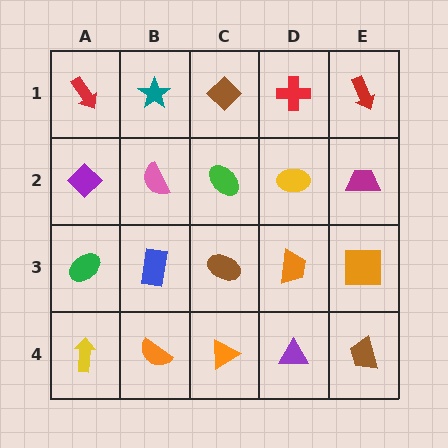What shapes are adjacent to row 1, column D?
A yellow ellipse (row 2, column D), a brown diamond (row 1, column C), a red arrow (row 1, column E).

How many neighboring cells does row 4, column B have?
3.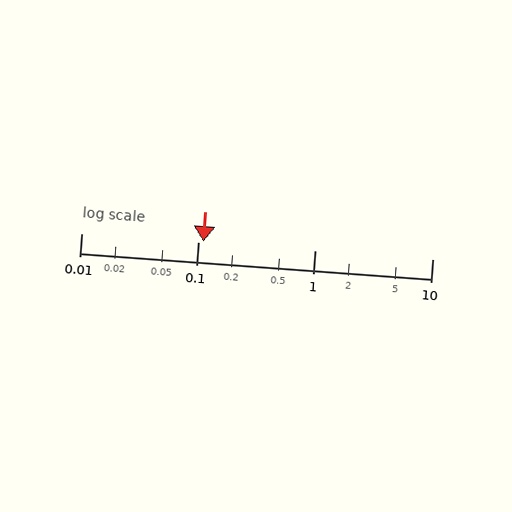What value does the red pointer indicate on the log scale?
The pointer indicates approximately 0.11.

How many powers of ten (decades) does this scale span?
The scale spans 3 decades, from 0.01 to 10.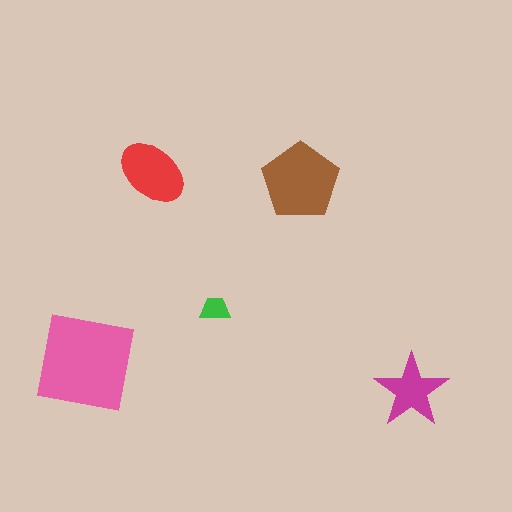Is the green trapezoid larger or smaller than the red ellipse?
Smaller.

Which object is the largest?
The pink square.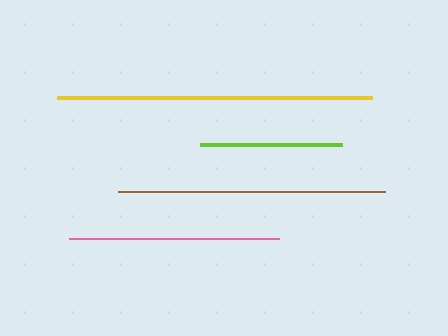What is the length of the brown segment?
The brown segment is approximately 267 pixels long.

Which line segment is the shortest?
The lime line is the shortest at approximately 142 pixels.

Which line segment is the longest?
The yellow line is the longest at approximately 315 pixels.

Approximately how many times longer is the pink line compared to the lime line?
The pink line is approximately 1.5 times the length of the lime line.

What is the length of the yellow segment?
The yellow segment is approximately 315 pixels long.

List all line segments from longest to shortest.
From longest to shortest: yellow, brown, pink, lime.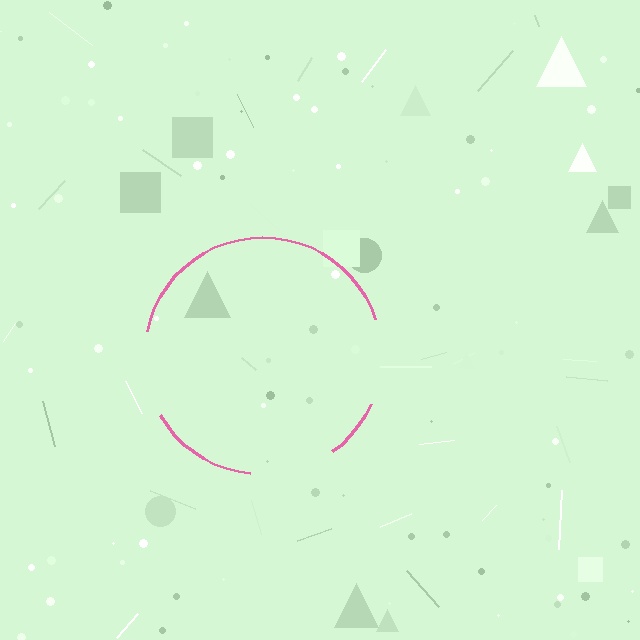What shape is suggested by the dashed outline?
The dashed outline suggests a circle.